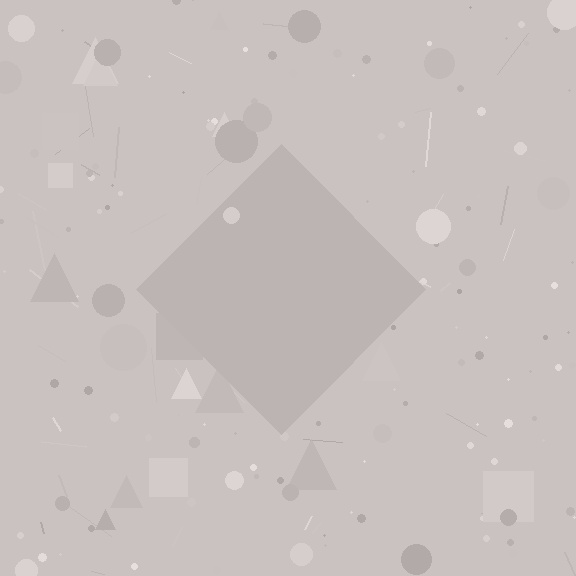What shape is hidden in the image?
A diamond is hidden in the image.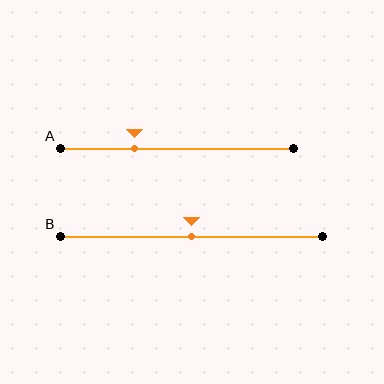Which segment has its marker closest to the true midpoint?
Segment B has its marker closest to the true midpoint.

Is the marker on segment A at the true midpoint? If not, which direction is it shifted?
No, the marker on segment A is shifted to the left by about 18% of the segment length.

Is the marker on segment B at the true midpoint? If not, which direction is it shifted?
Yes, the marker on segment B is at the true midpoint.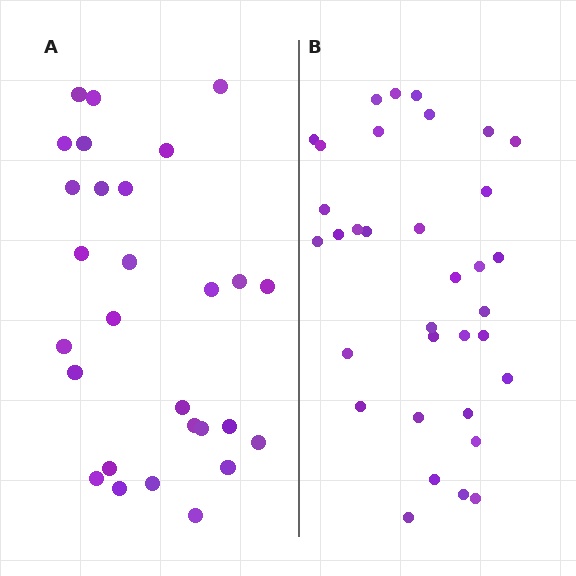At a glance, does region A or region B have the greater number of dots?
Region B (the right region) has more dots.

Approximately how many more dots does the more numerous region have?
Region B has about 6 more dots than region A.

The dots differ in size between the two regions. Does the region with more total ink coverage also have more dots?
No. Region A has more total ink coverage because its dots are larger, but region B actually contains more individual dots. Total area can be misleading — the number of items is what matters here.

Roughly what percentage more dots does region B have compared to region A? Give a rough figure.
About 20% more.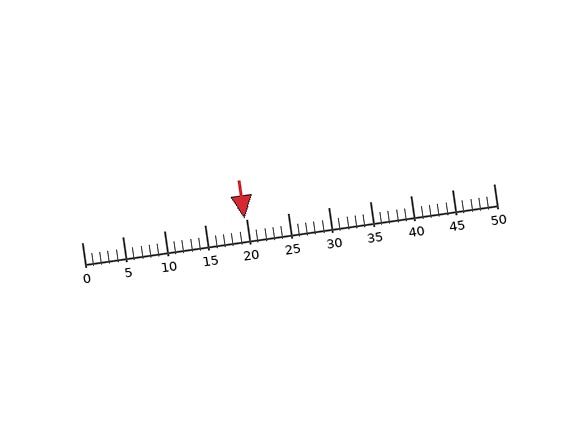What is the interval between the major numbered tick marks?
The major tick marks are spaced 5 units apart.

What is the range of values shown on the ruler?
The ruler shows values from 0 to 50.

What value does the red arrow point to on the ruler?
The red arrow points to approximately 20.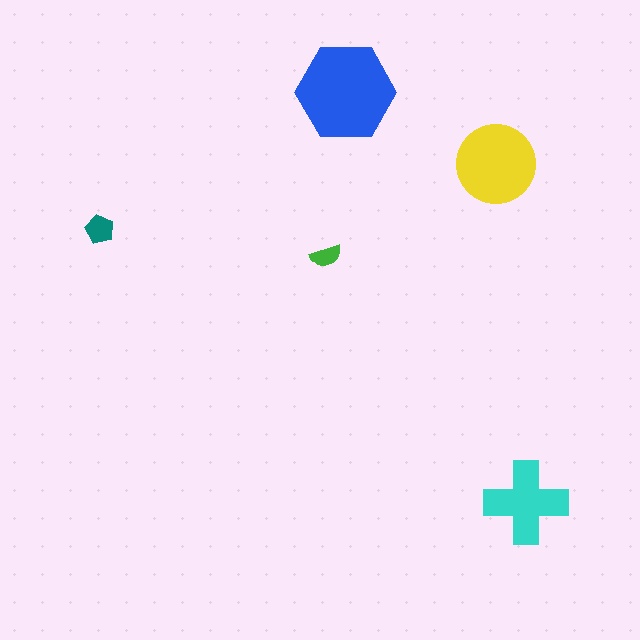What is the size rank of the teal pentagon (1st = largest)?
4th.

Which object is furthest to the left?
The teal pentagon is leftmost.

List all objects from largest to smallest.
The blue hexagon, the yellow circle, the cyan cross, the teal pentagon, the green semicircle.